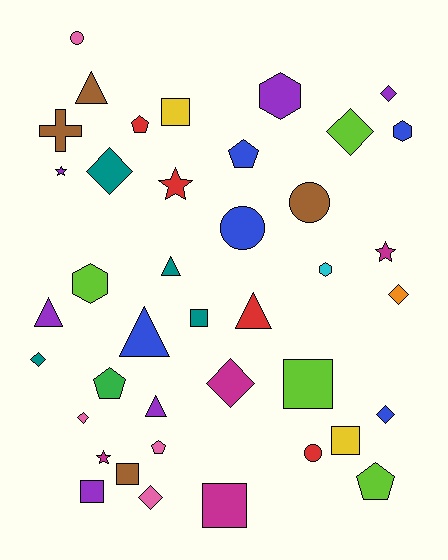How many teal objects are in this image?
There are 4 teal objects.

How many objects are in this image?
There are 40 objects.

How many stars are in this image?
There are 4 stars.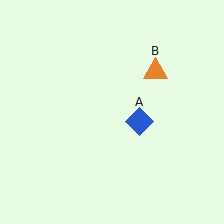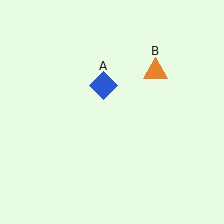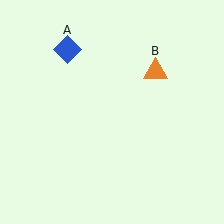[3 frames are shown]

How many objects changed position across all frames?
1 object changed position: blue diamond (object A).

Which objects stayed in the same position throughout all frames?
Orange triangle (object B) remained stationary.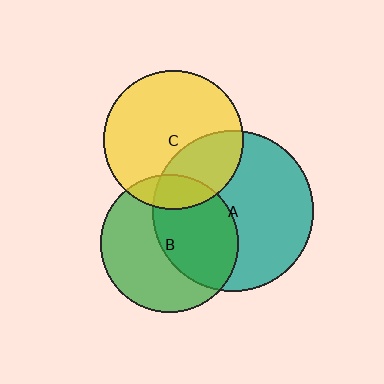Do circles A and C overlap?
Yes.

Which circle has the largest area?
Circle A (teal).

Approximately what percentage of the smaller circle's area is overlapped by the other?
Approximately 30%.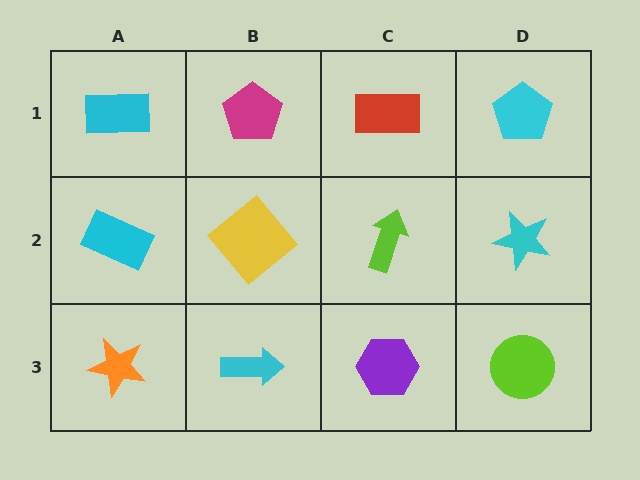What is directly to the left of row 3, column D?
A purple hexagon.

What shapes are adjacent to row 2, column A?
A cyan rectangle (row 1, column A), an orange star (row 3, column A), a yellow diamond (row 2, column B).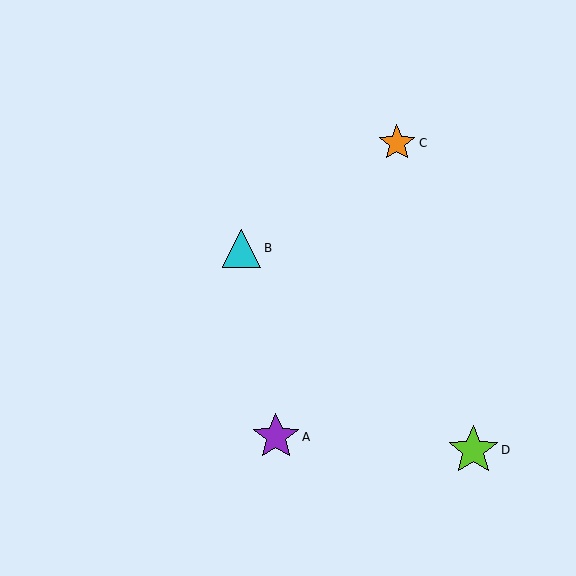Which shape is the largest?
The lime star (labeled D) is the largest.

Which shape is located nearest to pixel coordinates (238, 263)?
The cyan triangle (labeled B) at (242, 248) is nearest to that location.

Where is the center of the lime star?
The center of the lime star is at (473, 450).